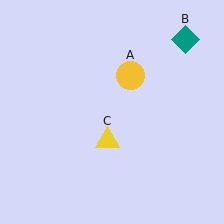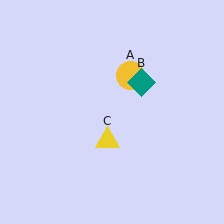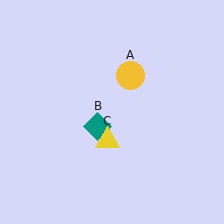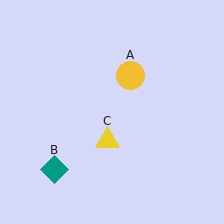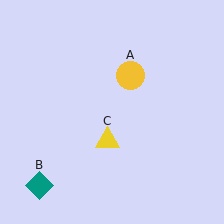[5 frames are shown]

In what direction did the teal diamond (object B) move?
The teal diamond (object B) moved down and to the left.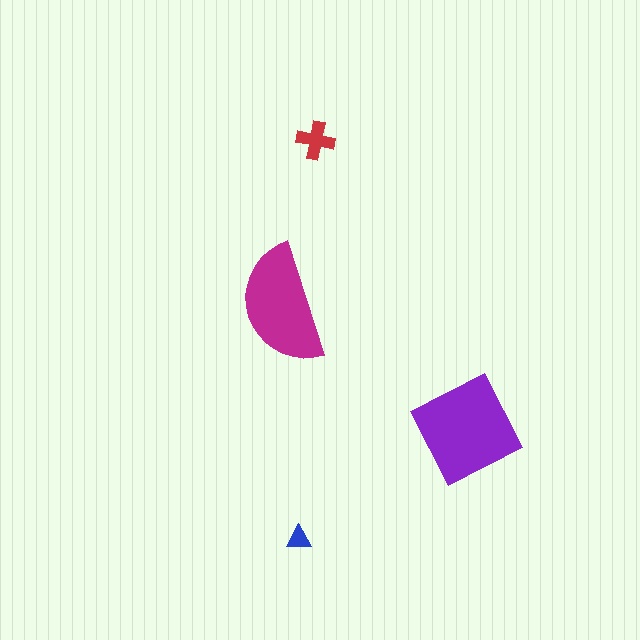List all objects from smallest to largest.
The blue triangle, the red cross, the magenta semicircle, the purple diamond.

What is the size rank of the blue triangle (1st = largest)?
4th.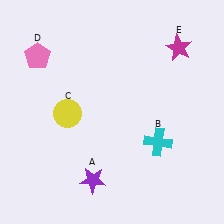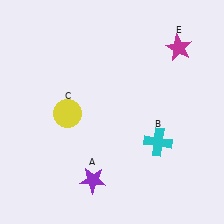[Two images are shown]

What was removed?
The pink pentagon (D) was removed in Image 2.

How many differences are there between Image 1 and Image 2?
There is 1 difference between the two images.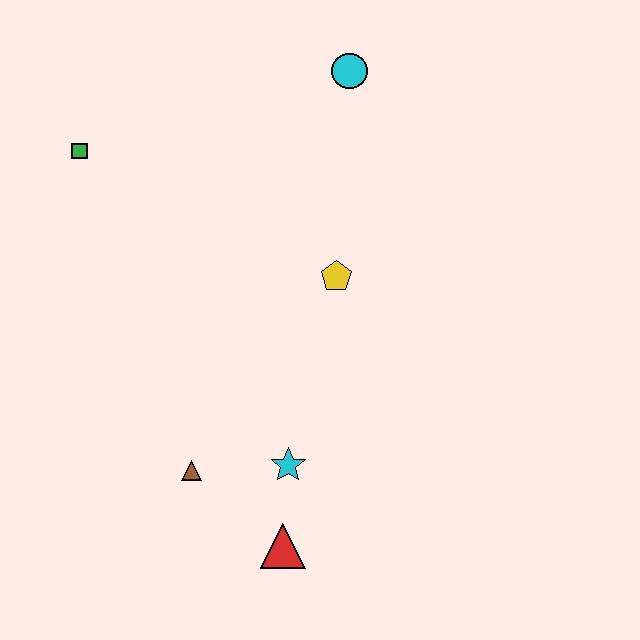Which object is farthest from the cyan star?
The cyan circle is farthest from the cyan star.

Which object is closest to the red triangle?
The cyan star is closest to the red triangle.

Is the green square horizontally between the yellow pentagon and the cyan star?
No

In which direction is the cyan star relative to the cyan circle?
The cyan star is below the cyan circle.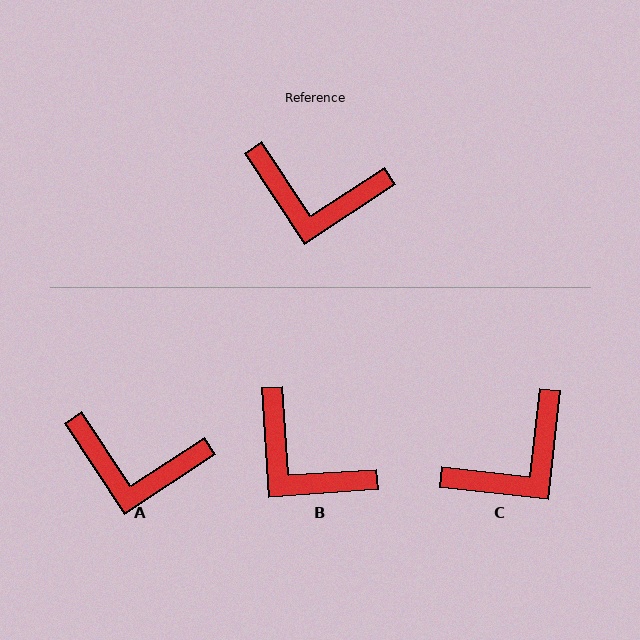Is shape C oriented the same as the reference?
No, it is off by about 50 degrees.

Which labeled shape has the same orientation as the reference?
A.